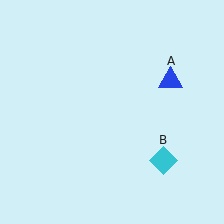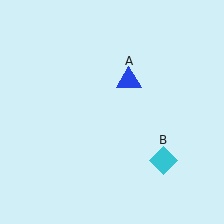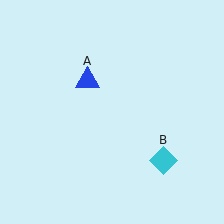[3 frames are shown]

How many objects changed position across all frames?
1 object changed position: blue triangle (object A).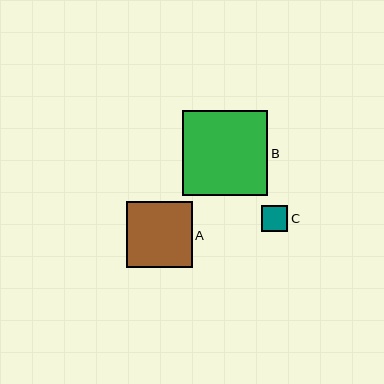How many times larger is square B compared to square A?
Square B is approximately 1.3 times the size of square A.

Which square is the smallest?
Square C is the smallest with a size of approximately 26 pixels.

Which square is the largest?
Square B is the largest with a size of approximately 85 pixels.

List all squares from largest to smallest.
From largest to smallest: B, A, C.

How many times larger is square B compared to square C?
Square B is approximately 3.2 times the size of square C.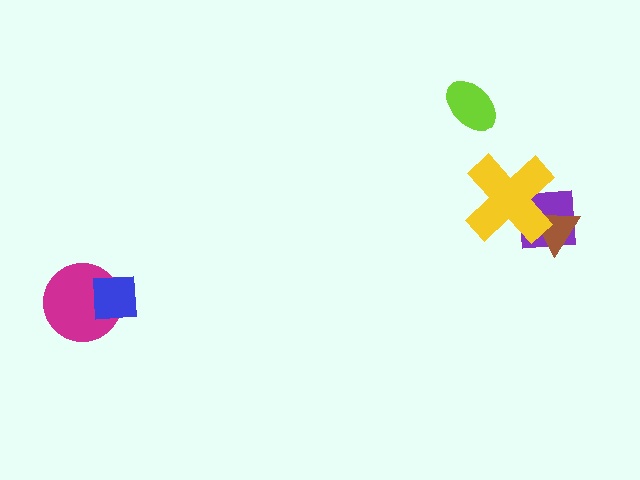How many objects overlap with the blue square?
1 object overlaps with the blue square.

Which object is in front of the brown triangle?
The yellow cross is in front of the brown triangle.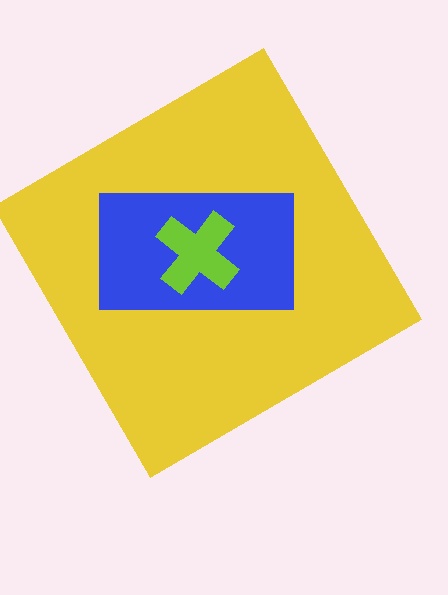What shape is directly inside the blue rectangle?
The lime cross.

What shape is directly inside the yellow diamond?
The blue rectangle.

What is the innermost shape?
The lime cross.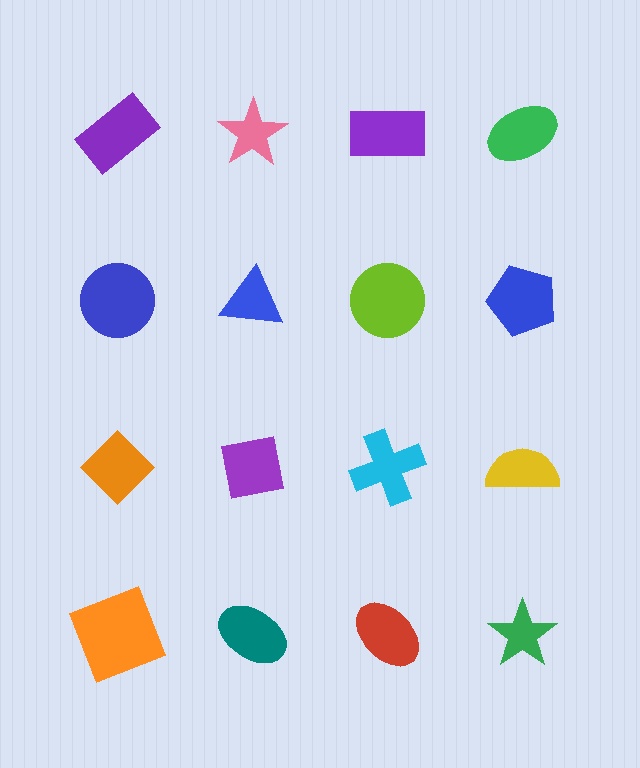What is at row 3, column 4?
A yellow semicircle.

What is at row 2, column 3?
A lime circle.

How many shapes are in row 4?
4 shapes.